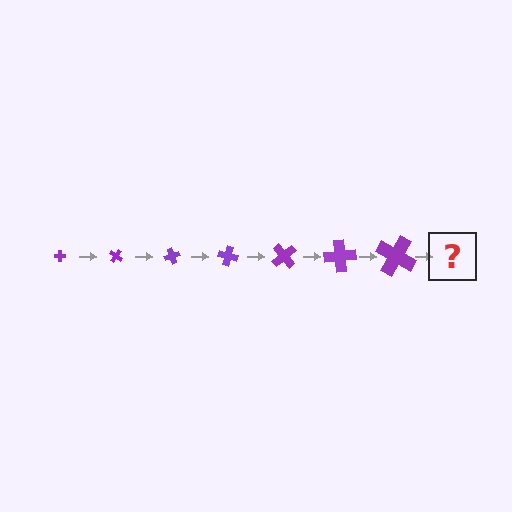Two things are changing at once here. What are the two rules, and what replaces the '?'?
The two rules are that the cross grows larger each step and it rotates 35 degrees each step. The '?' should be a cross, larger than the previous one and rotated 245 degrees from the start.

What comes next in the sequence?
The next element should be a cross, larger than the previous one and rotated 245 degrees from the start.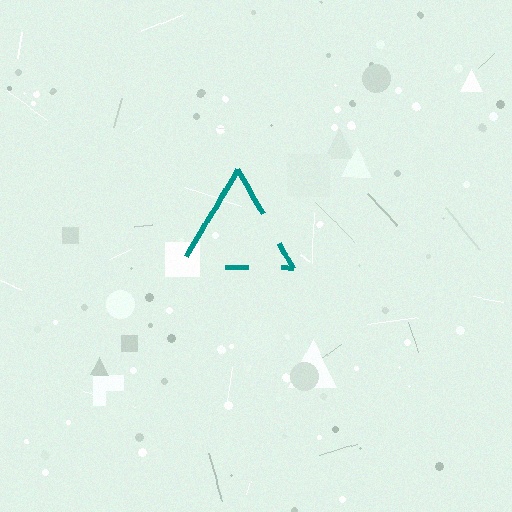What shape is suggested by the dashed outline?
The dashed outline suggests a triangle.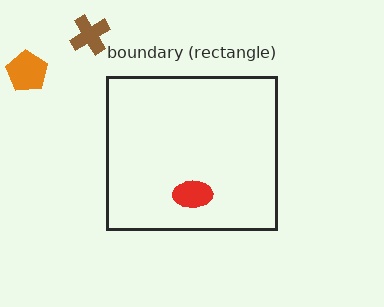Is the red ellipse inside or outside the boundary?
Inside.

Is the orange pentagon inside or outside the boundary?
Outside.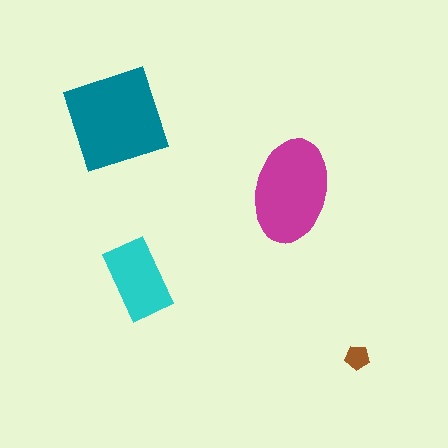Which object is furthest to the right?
The brown pentagon is rightmost.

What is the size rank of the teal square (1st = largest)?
1st.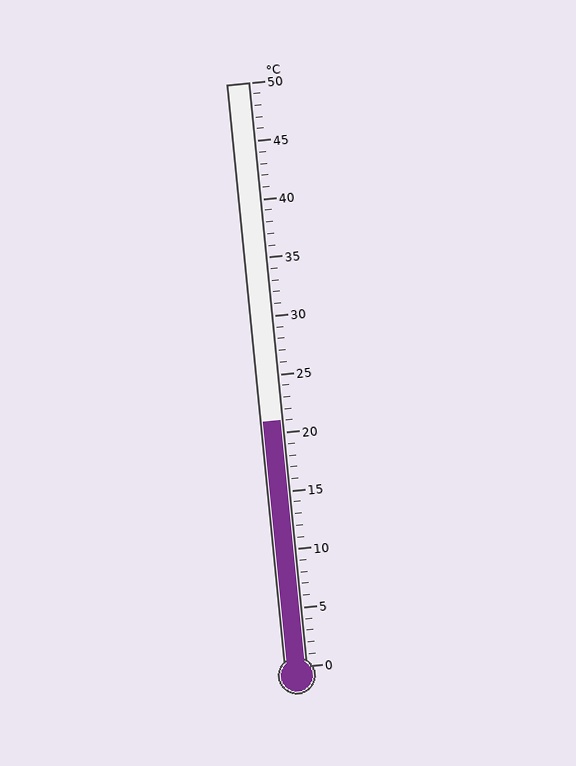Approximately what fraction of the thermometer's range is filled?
The thermometer is filled to approximately 40% of its range.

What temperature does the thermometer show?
The thermometer shows approximately 21°C.